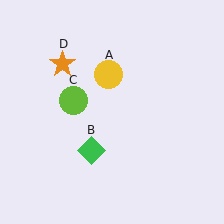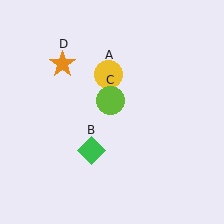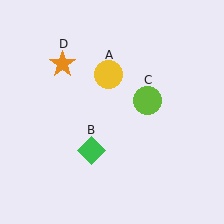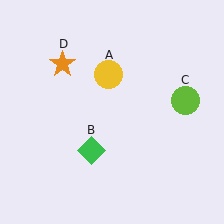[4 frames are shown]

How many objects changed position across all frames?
1 object changed position: lime circle (object C).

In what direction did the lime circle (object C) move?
The lime circle (object C) moved right.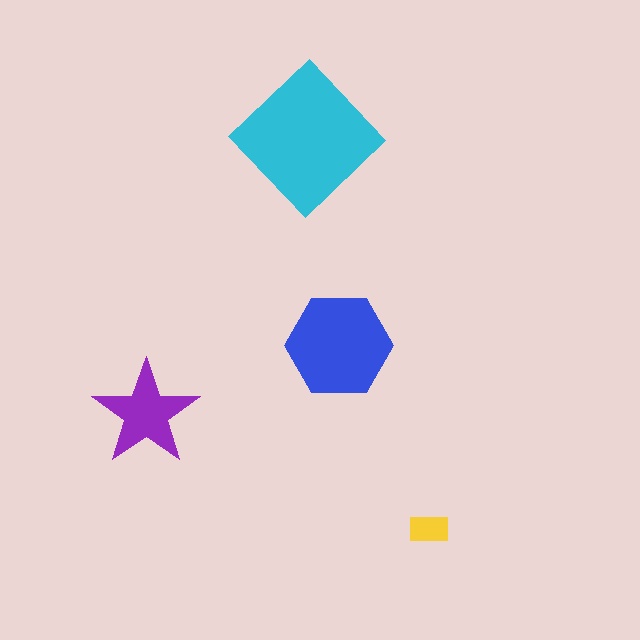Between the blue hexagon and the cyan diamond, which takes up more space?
The cyan diamond.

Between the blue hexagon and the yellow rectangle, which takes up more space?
The blue hexagon.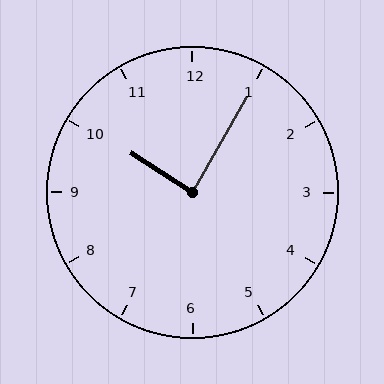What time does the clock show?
10:05.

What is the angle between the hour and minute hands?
Approximately 88 degrees.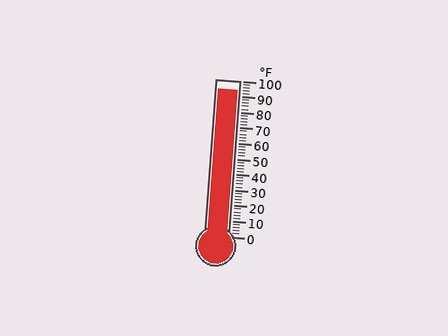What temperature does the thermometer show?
The thermometer shows approximately 94°F.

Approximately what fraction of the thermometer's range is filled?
The thermometer is filled to approximately 95% of its range.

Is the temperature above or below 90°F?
The temperature is above 90°F.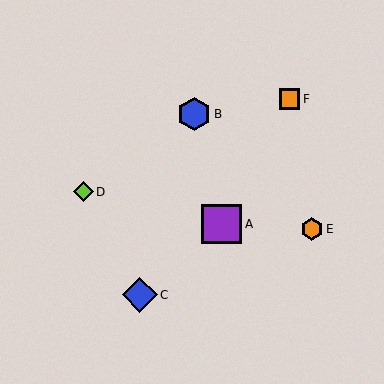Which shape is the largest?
The purple square (labeled A) is the largest.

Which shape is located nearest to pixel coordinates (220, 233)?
The purple square (labeled A) at (222, 224) is nearest to that location.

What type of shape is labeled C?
Shape C is a blue diamond.